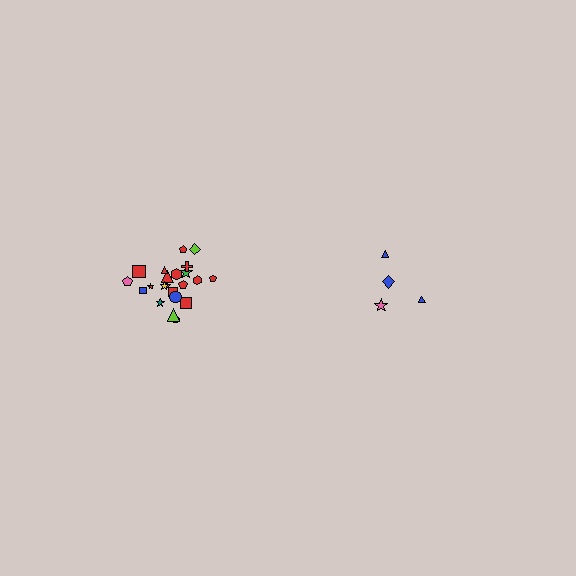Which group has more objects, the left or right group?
The left group.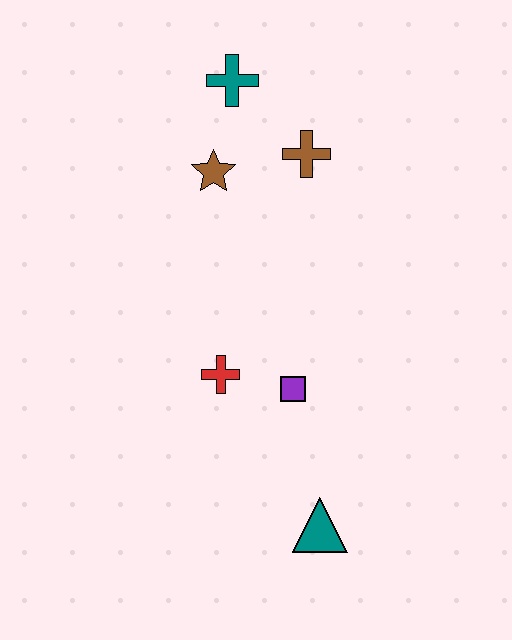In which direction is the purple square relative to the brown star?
The purple square is below the brown star.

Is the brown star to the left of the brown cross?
Yes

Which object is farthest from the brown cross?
The teal triangle is farthest from the brown cross.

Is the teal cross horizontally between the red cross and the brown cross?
Yes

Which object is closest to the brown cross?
The brown star is closest to the brown cross.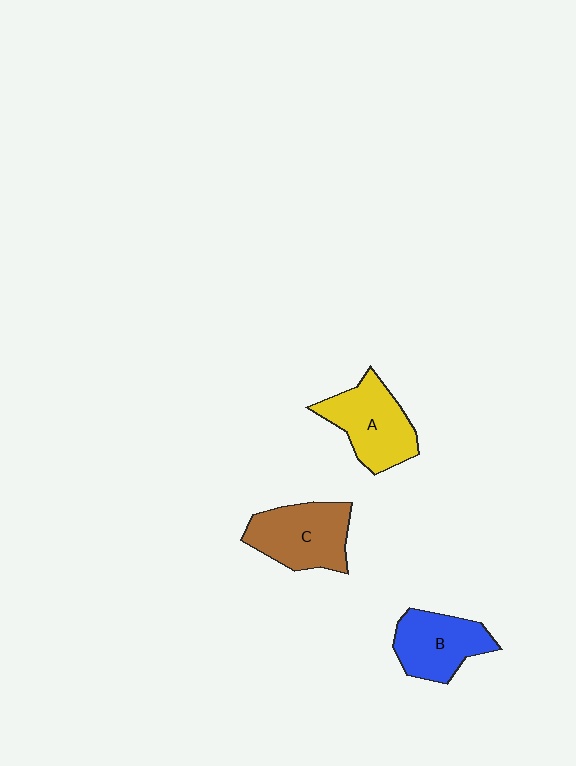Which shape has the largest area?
Shape C (brown).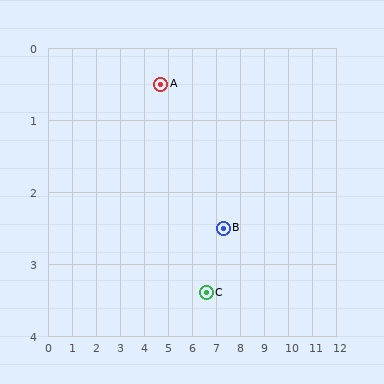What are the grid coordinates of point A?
Point A is at approximately (4.7, 0.5).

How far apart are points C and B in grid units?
Points C and B are about 1.1 grid units apart.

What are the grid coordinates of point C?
Point C is at approximately (6.6, 3.4).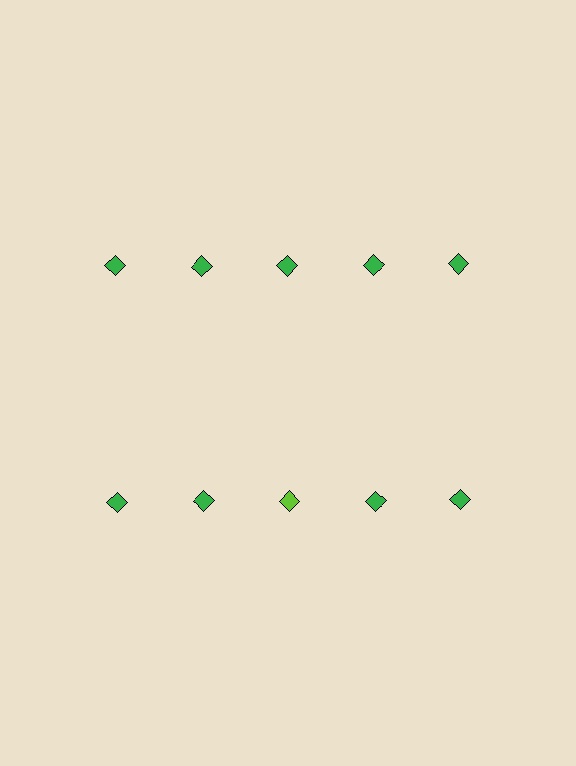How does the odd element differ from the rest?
It has a different color: lime instead of green.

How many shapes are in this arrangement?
There are 10 shapes arranged in a grid pattern.